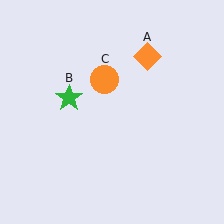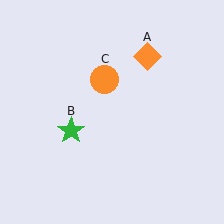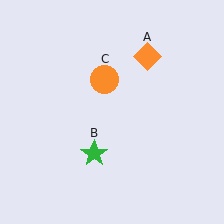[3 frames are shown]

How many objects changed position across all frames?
1 object changed position: green star (object B).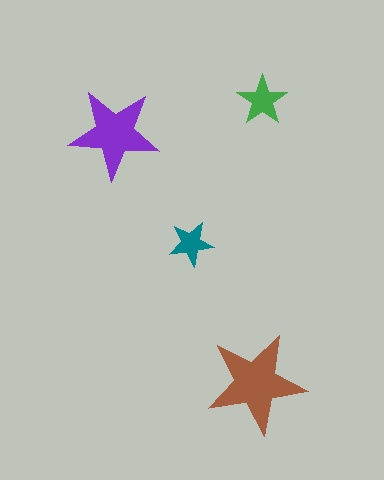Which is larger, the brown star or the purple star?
The brown one.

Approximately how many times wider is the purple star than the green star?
About 2 times wider.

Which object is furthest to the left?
The purple star is leftmost.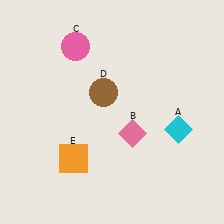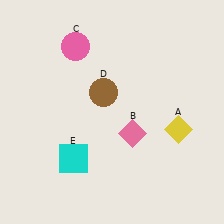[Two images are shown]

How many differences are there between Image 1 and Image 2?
There are 2 differences between the two images.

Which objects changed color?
A changed from cyan to yellow. E changed from orange to cyan.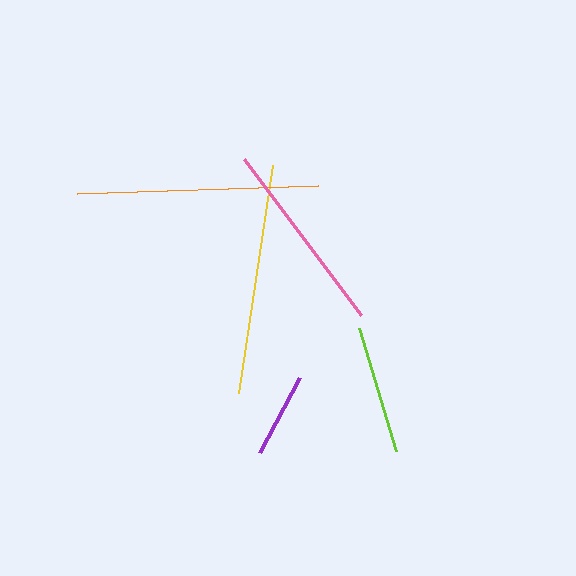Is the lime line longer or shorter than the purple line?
The lime line is longer than the purple line.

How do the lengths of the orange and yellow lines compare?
The orange and yellow lines are approximately the same length.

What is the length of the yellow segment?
The yellow segment is approximately 231 pixels long.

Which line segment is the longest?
The orange line is the longest at approximately 241 pixels.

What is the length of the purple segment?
The purple segment is approximately 85 pixels long.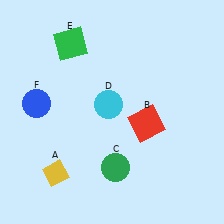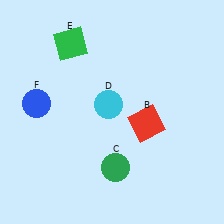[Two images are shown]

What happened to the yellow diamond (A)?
The yellow diamond (A) was removed in Image 2. It was in the bottom-left area of Image 1.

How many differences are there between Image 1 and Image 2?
There is 1 difference between the two images.